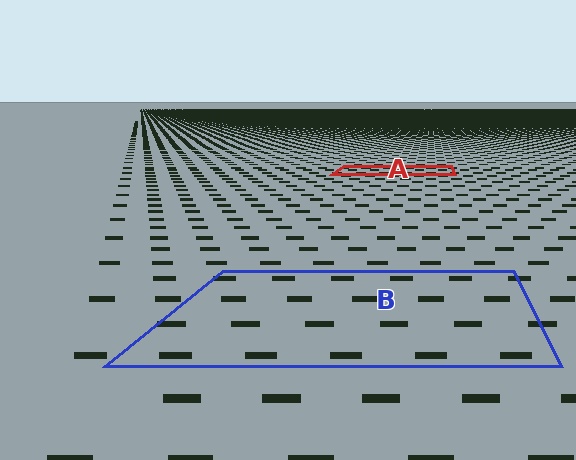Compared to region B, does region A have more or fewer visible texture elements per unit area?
Region A has more texture elements per unit area — they are packed more densely because it is farther away.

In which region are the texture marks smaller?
The texture marks are smaller in region A, because it is farther away.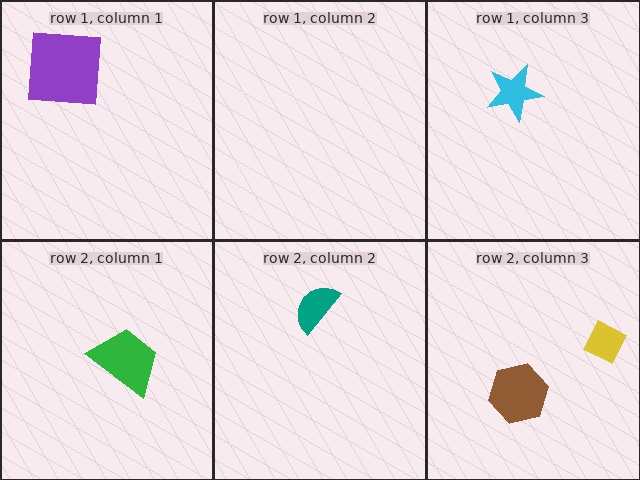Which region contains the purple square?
The row 1, column 1 region.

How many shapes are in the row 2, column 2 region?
1.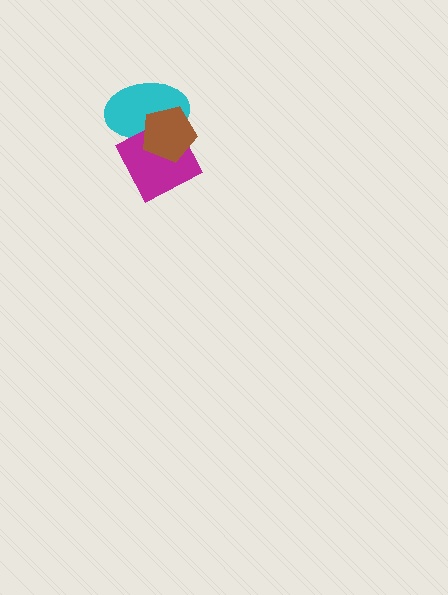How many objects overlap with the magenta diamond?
2 objects overlap with the magenta diamond.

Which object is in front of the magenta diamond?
The brown pentagon is in front of the magenta diamond.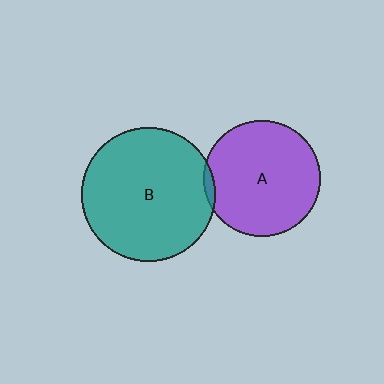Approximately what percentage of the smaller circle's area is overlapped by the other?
Approximately 5%.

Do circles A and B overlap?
Yes.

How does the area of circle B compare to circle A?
Approximately 1.3 times.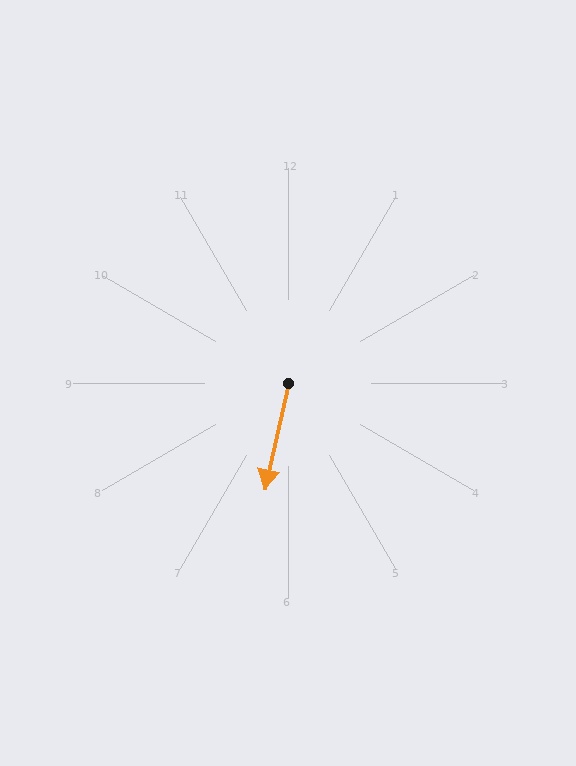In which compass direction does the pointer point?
South.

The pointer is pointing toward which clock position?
Roughly 6 o'clock.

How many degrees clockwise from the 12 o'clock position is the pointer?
Approximately 193 degrees.